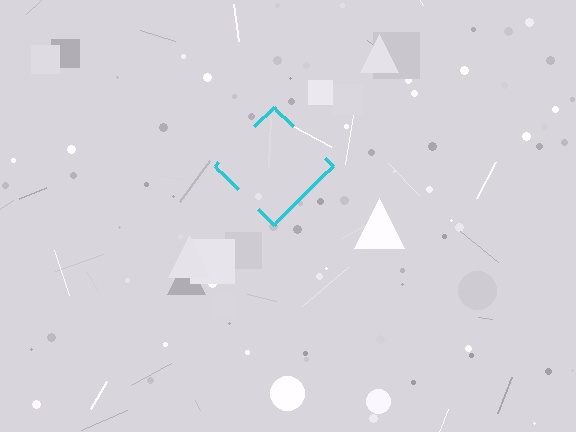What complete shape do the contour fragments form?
The contour fragments form a diamond.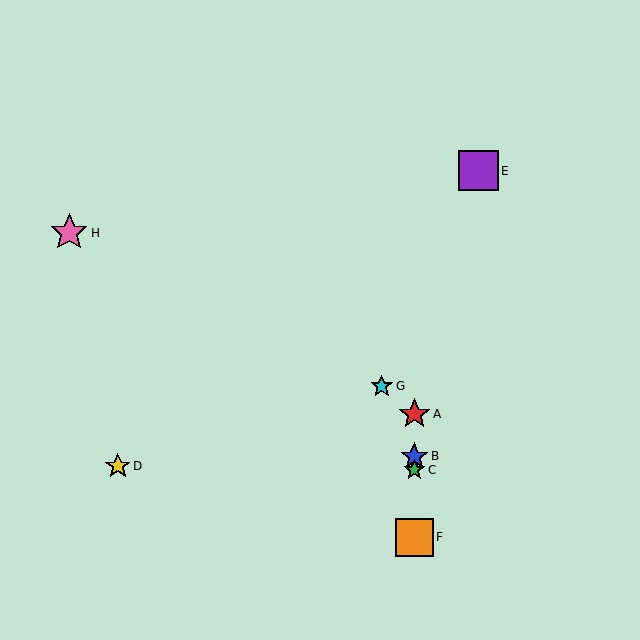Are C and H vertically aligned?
No, C is at x≈414 and H is at x≈69.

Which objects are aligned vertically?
Objects A, B, C, F are aligned vertically.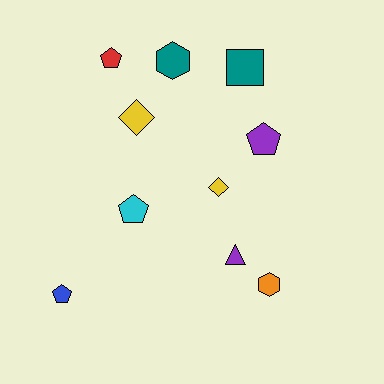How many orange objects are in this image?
There is 1 orange object.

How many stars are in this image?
There are no stars.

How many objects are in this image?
There are 10 objects.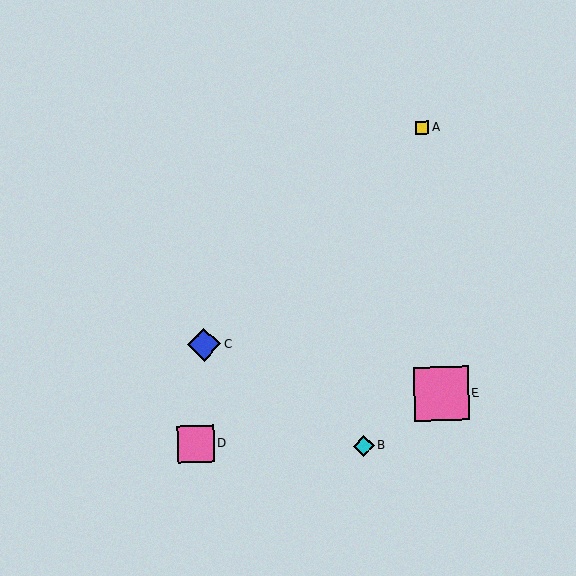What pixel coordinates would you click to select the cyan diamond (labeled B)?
Click at (364, 446) to select the cyan diamond B.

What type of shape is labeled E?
Shape E is a pink square.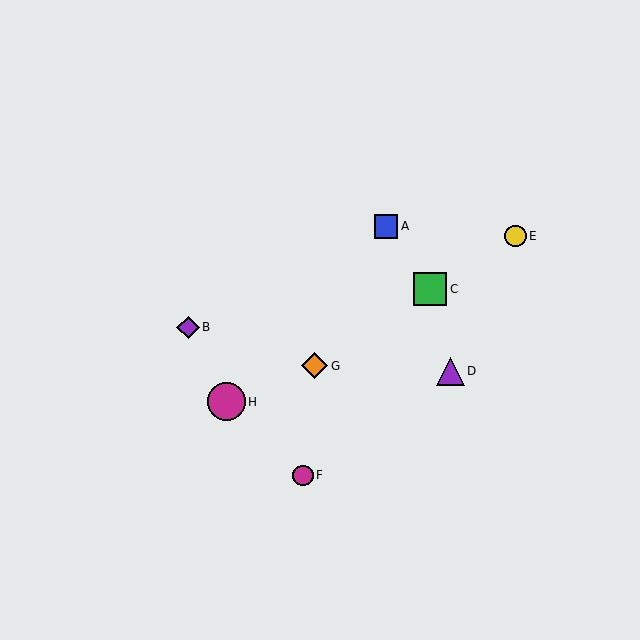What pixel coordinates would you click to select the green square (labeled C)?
Click at (430, 289) to select the green square C.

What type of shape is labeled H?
Shape H is a magenta circle.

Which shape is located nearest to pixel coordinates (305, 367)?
The orange diamond (labeled G) at (315, 366) is nearest to that location.